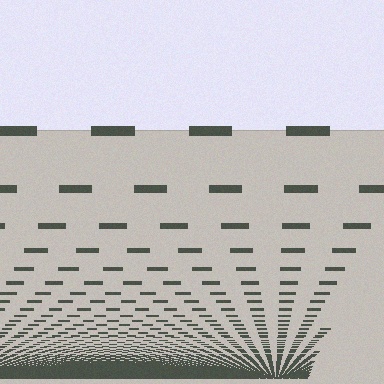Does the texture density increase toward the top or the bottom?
Density increases toward the bottom.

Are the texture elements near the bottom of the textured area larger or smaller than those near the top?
Smaller. The gradient is inverted — elements near the bottom are smaller and denser.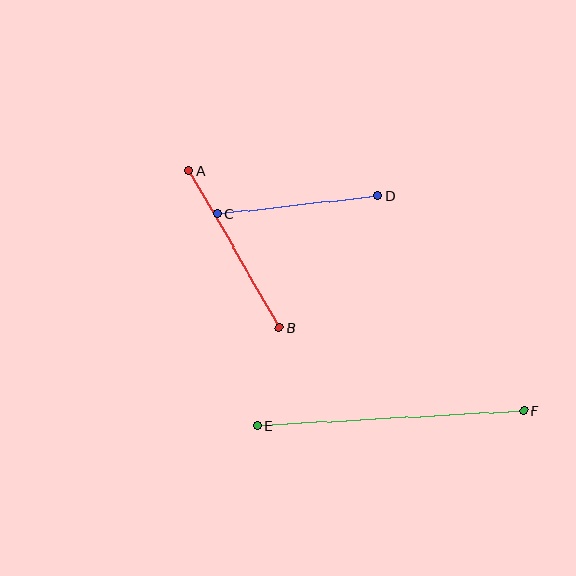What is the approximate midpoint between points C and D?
The midpoint is at approximately (298, 205) pixels.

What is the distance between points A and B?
The distance is approximately 181 pixels.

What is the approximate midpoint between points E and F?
The midpoint is at approximately (391, 418) pixels.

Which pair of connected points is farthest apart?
Points E and F are farthest apart.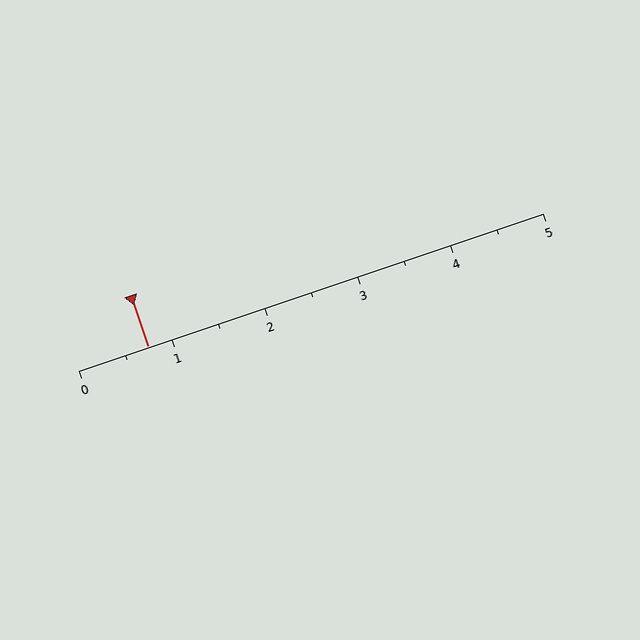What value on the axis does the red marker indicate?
The marker indicates approximately 0.8.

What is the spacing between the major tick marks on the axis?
The major ticks are spaced 1 apart.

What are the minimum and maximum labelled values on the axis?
The axis runs from 0 to 5.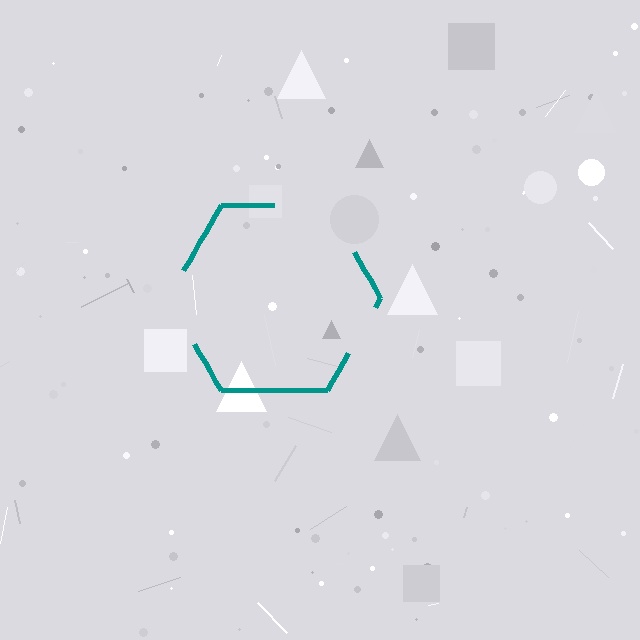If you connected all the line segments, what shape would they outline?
They would outline a hexagon.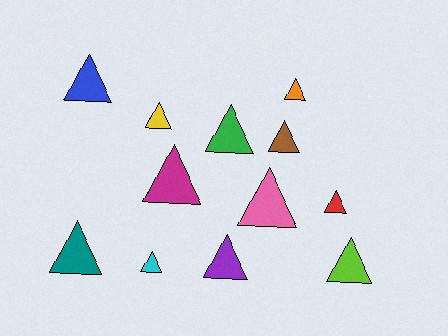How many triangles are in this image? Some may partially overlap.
There are 12 triangles.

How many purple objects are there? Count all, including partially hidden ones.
There is 1 purple object.